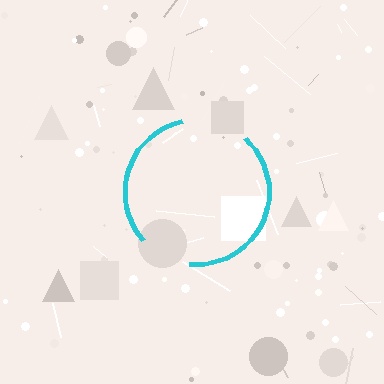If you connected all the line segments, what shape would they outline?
They would outline a circle.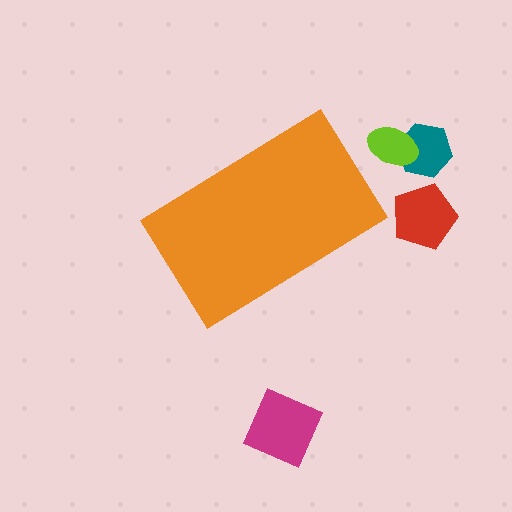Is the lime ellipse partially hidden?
No, the lime ellipse is fully visible.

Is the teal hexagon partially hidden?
No, the teal hexagon is fully visible.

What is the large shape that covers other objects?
An orange rectangle.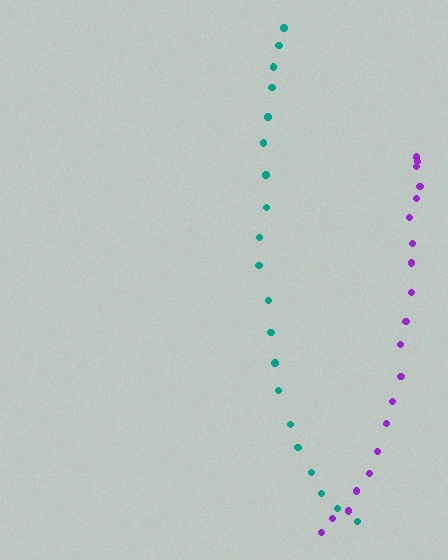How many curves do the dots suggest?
There are 2 distinct paths.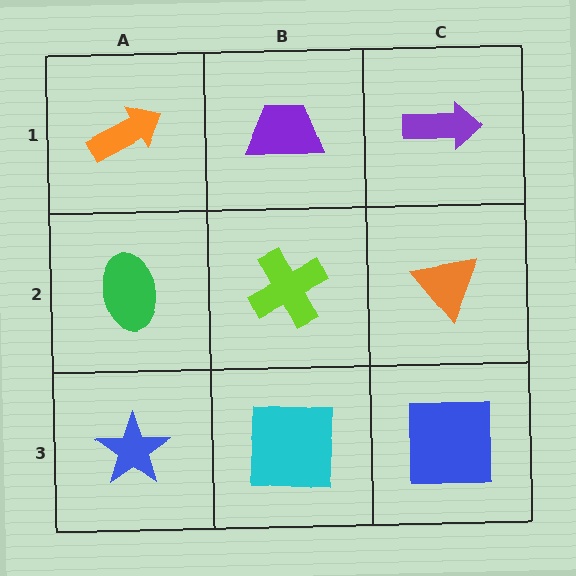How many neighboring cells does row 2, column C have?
3.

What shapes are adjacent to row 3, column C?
An orange triangle (row 2, column C), a cyan square (row 3, column B).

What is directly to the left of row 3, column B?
A blue star.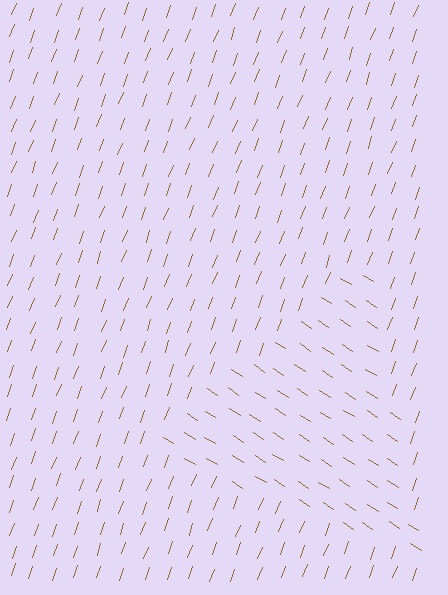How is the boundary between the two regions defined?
The boundary is defined purely by a change in line orientation (approximately 77 degrees difference). All lines are the same color and thickness.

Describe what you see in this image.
The image is filled with small brown line segments. A triangle region in the image has lines oriented differently from the surrounding lines, creating a visible texture boundary.